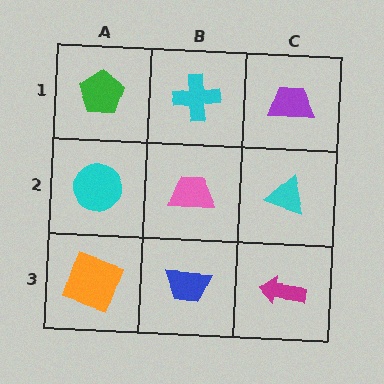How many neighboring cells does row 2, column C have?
3.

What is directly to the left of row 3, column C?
A blue trapezoid.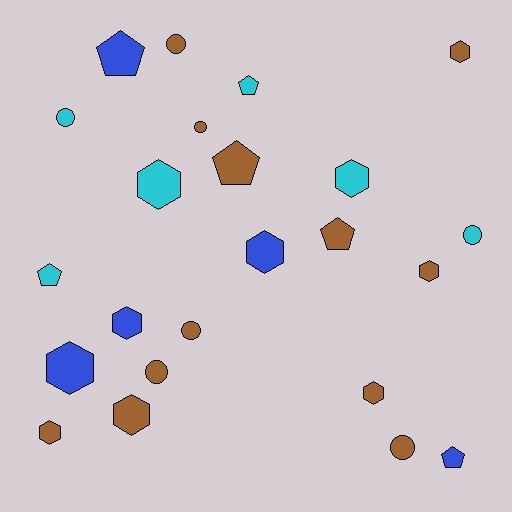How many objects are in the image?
There are 23 objects.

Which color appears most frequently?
Brown, with 12 objects.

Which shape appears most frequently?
Hexagon, with 10 objects.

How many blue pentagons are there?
There are 2 blue pentagons.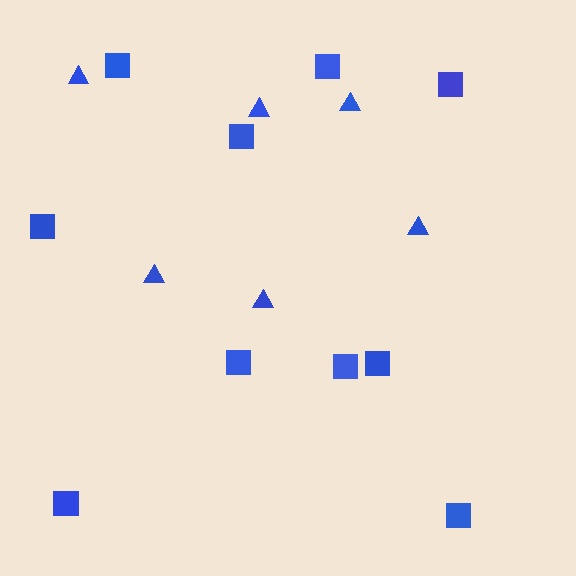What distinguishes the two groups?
There are 2 groups: one group of triangles (6) and one group of squares (10).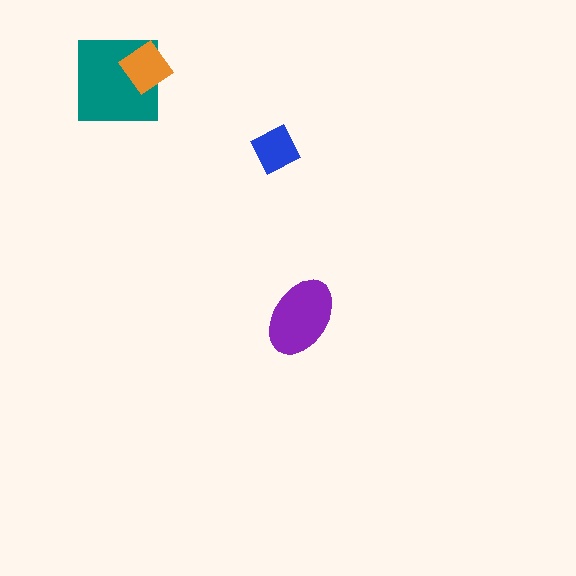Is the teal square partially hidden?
Yes, it is partially covered by another shape.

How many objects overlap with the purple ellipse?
0 objects overlap with the purple ellipse.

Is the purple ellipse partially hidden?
No, no other shape covers it.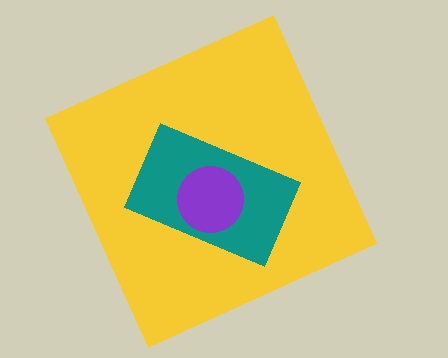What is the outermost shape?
The yellow square.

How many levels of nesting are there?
3.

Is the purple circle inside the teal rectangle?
Yes.